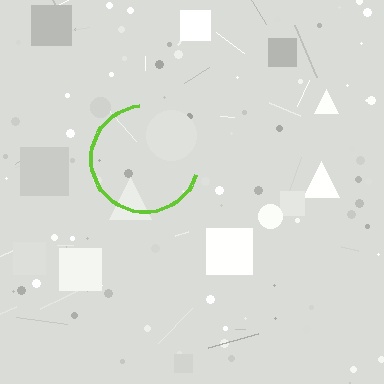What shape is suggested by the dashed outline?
The dashed outline suggests a circle.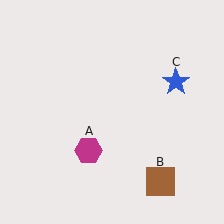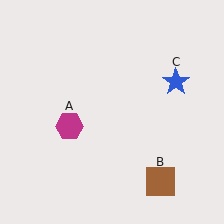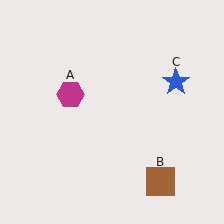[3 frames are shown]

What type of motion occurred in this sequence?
The magenta hexagon (object A) rotated clockwise around the center of the scene.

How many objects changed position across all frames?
1 object changed position: magenta hexagon (object A).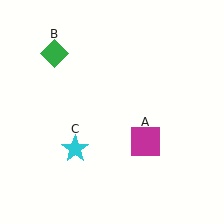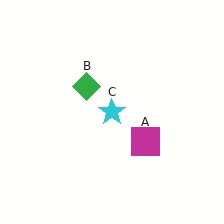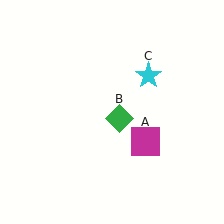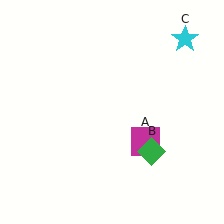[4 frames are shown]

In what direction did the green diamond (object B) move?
The green diamond (object B) moved down and to the right.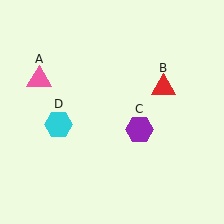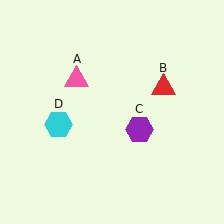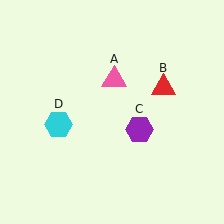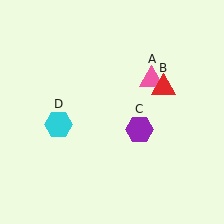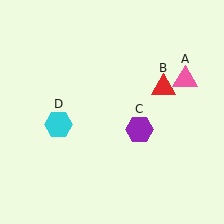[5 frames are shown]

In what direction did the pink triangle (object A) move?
The pink triangle (object A) moved right.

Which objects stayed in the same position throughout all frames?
Red triangle (object B) and purple hexagon (object C) and cyan hexagon (object D) remained stationary.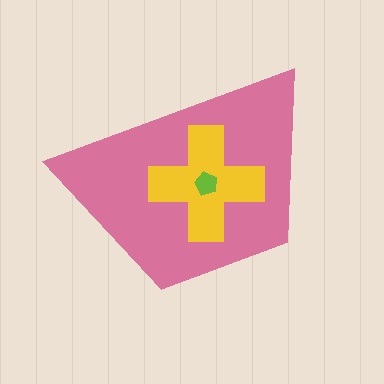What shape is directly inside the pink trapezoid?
The yellow cross.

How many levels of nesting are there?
3.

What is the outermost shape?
The pink trapezoid.